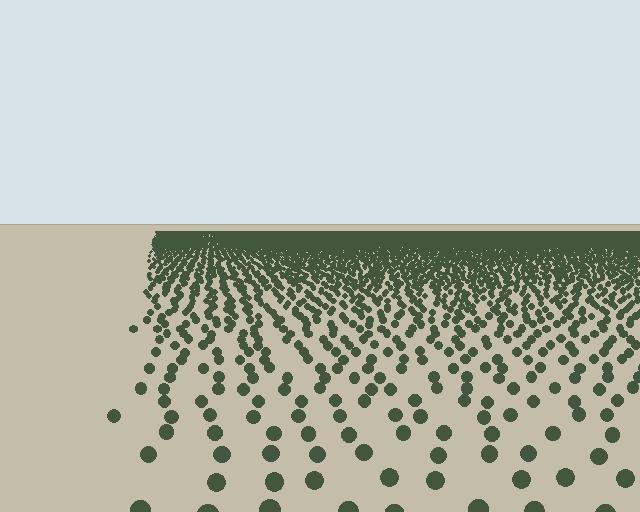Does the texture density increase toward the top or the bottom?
Density increases toward the top.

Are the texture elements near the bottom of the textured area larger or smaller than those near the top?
Larger. Near the bottom, elements are closer to the viewer and appear at a bigger on-screen size.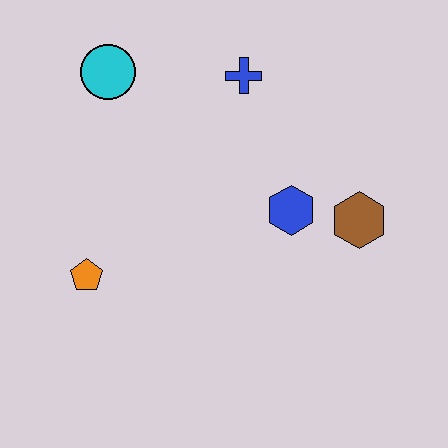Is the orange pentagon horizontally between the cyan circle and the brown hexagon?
No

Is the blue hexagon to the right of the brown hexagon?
No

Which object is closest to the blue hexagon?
The brown hexagon is closest to the blue hexagon.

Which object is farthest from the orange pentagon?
The brown hexagon is farthest from the orange pentagon.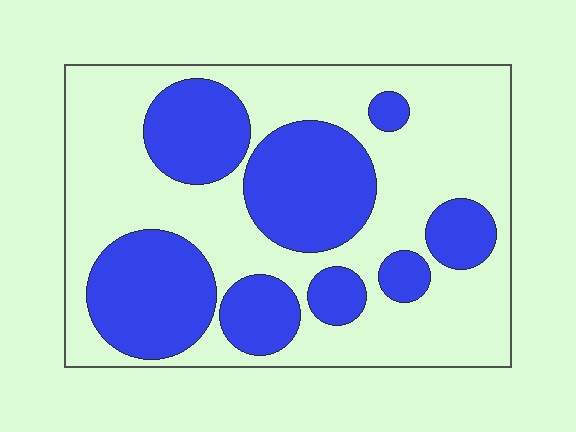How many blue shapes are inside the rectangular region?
8.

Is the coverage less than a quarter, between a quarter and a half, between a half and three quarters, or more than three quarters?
Between a quarter and a half.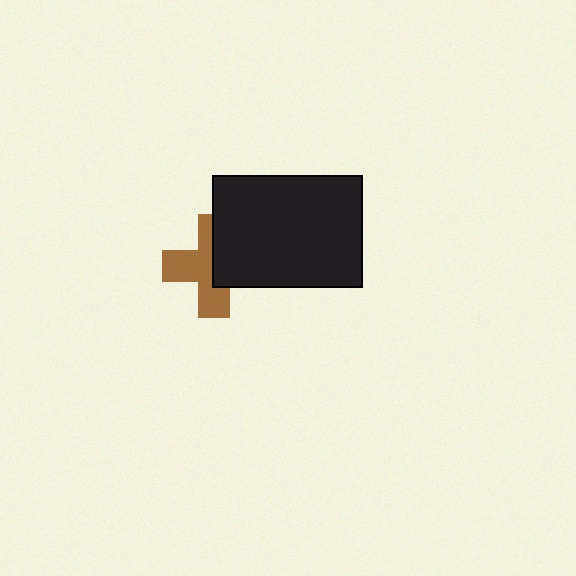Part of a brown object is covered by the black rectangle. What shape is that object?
It is a cross.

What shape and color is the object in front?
The object in front is a black rectangle.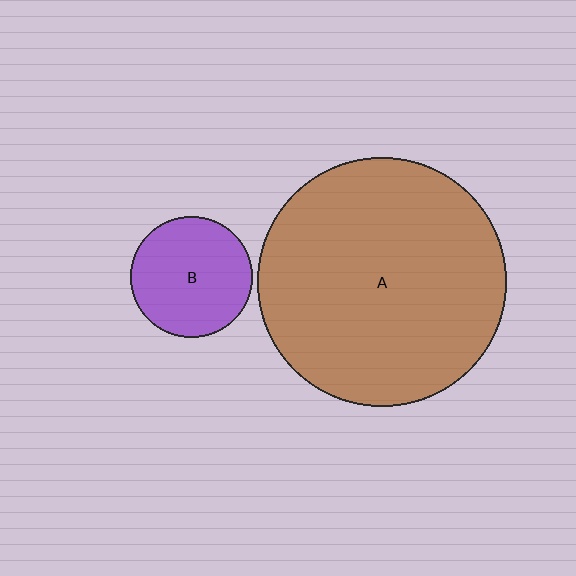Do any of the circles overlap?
No, none of the circles overlap.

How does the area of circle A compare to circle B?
Approximately 4.2 times.